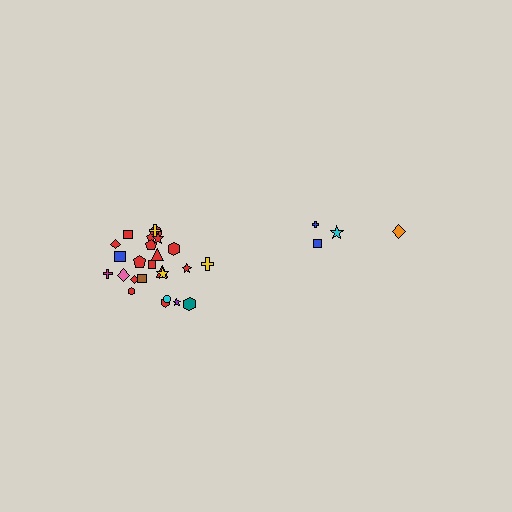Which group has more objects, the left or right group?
The left group.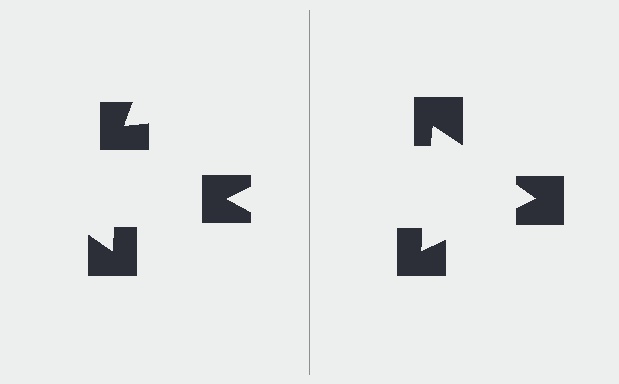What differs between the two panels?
The notched squares are positioned identically on both sides; only the wedge orientations differ. On the right they align to a triangle; on the left they are misaligned.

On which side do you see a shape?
An illusory triangle appears on the right side. On the left side the wedge cuts are rotated, so no coherent shape forms.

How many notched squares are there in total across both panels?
6 — 3 on each side.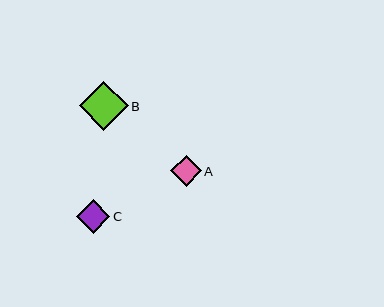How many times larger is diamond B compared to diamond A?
Diamond B is approximately 1.6 times the size of diamond A.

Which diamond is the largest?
Diamond B is the largest with a size of approximately 49 pixels.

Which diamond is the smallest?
Diamond A is the smallest with a size of approximately 30 pixels.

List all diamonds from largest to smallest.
From largest to smallest: B, C, A.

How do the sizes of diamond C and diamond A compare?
Diamond C and diamond A are approximately the same size.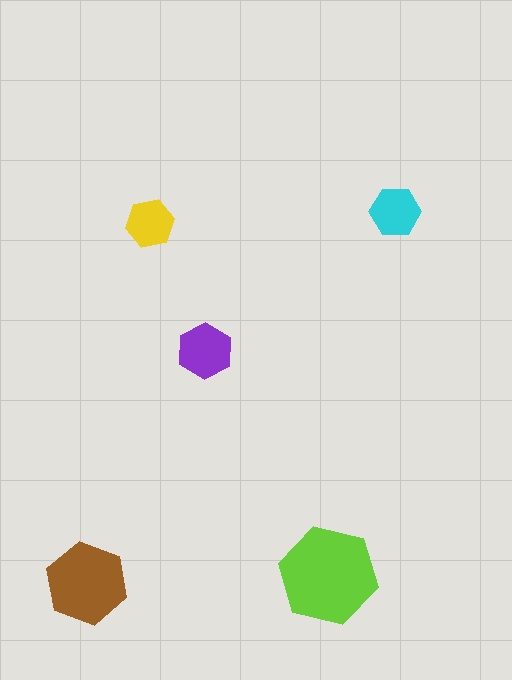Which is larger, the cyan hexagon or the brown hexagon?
The brown one.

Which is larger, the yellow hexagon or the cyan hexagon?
The cyan one.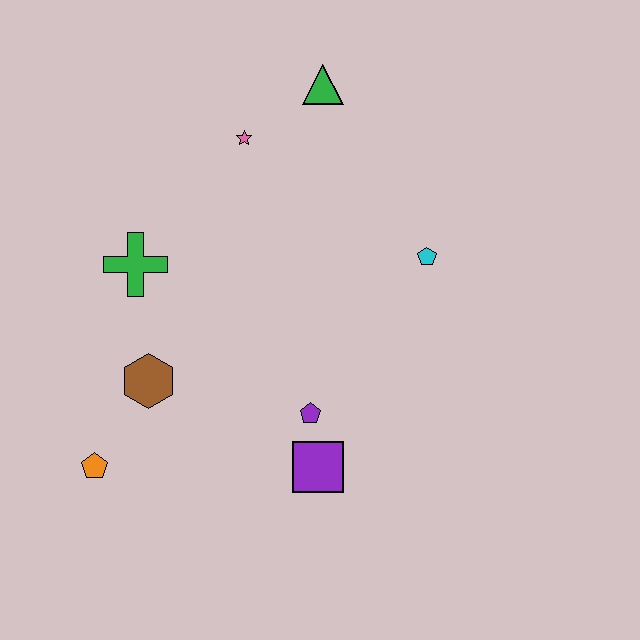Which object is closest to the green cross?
The brown hexagon is closest to the green cross.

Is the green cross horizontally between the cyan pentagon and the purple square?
No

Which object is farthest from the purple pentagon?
The green triangle is farthest from the purple pentagon.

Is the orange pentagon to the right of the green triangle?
No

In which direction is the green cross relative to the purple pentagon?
The green cross is to the left of the purple pentagon.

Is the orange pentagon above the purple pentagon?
No